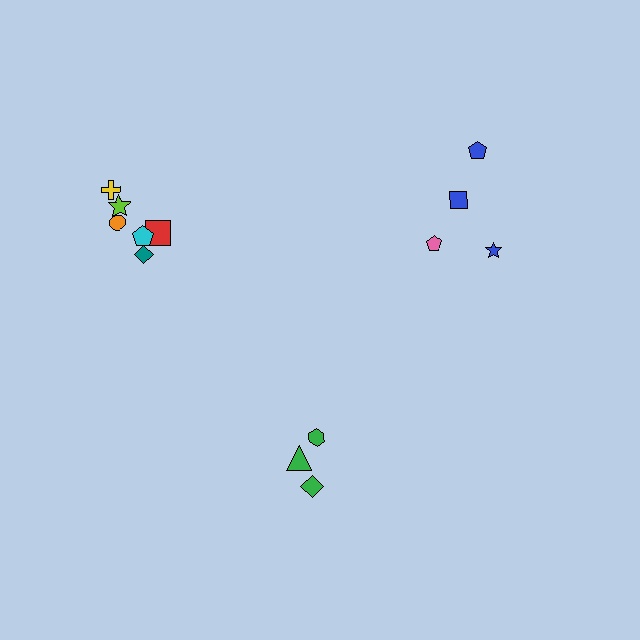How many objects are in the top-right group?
There are 4 objects.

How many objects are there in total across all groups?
There are 13 objects.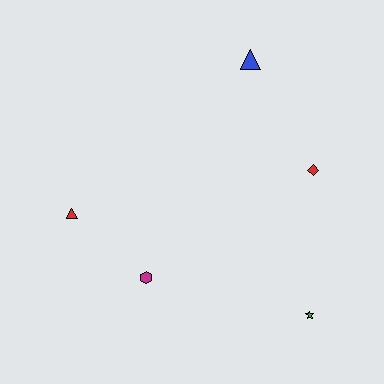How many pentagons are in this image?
There are no pentagons.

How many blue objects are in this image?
There is 1 blue object.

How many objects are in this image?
There are 5 objects.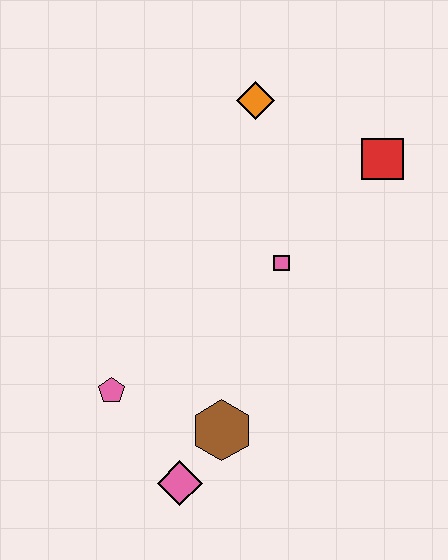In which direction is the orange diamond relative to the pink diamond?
The orange diamond is above the pink diamond.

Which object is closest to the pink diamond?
The brown hexagon is closest to the pink diamond.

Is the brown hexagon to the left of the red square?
Yes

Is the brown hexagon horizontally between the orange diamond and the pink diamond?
Yes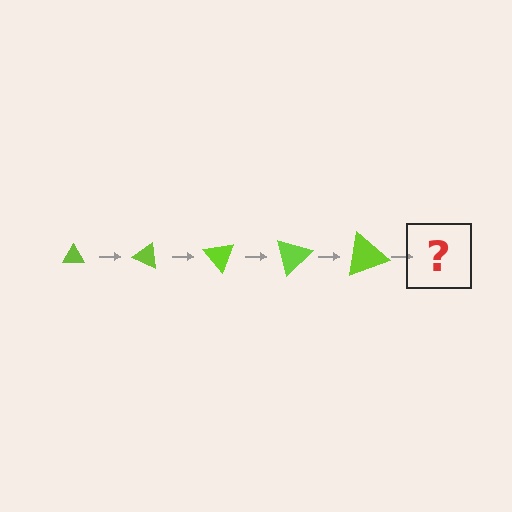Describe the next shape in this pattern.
It should be a triangle, larger than the previous one and rotated 125 degrees from the start.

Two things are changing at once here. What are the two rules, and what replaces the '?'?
The two rules are that the triangle grows larger each step and it rotates 25 degrees each step. The '?' should be a triangle, larger than the previous one and rotated 125 degrees from the start.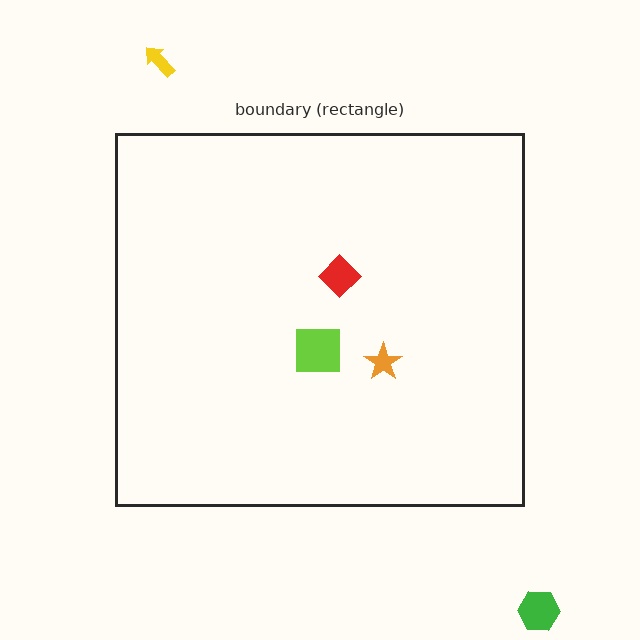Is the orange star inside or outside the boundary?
Inside.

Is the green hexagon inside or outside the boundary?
Outside.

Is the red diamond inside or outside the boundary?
Inside.